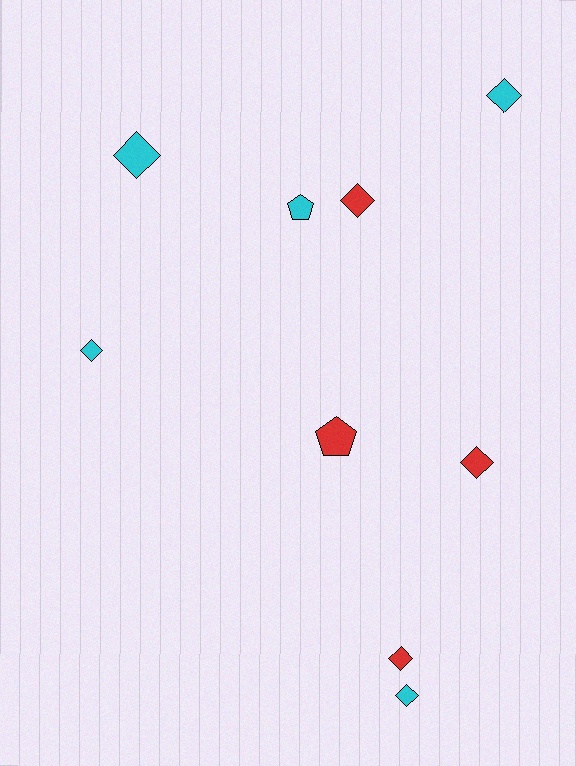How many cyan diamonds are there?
There are 4 cyan diamonds.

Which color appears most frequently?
Cyan, with 5 objects.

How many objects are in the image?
There are 9 objects.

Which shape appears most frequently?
Diamond, with 7 objects.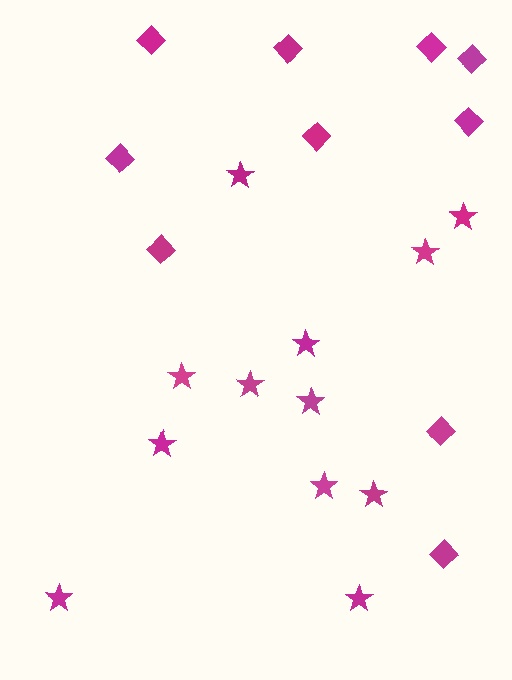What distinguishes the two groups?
There are 2 groups: one group of stars (12) and one group of diamonds (10).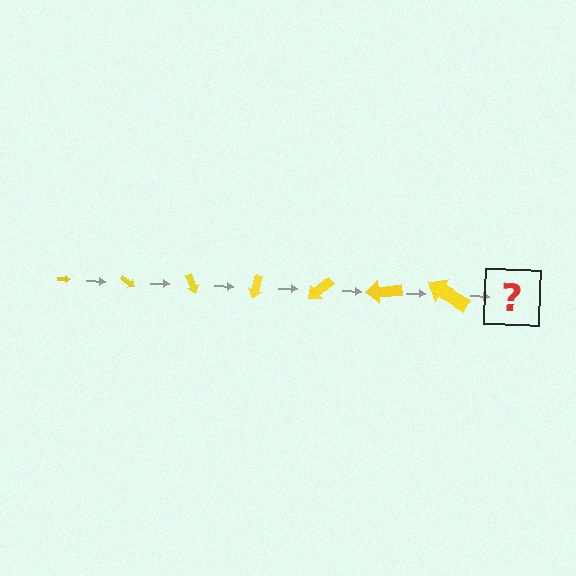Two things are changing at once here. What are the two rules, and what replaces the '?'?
The two rules are that the arrow grows larger each step and it rotates 35 degrees each step. The '?' should be an arrow, larger than the previous one and rotated 245 degrees from the start.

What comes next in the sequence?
The next element should be an arrow, larger than the previous one and rotated 245 degrees from the start.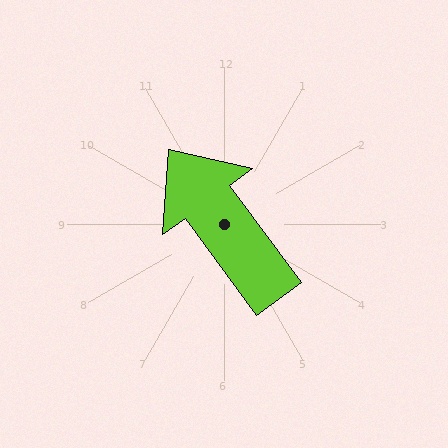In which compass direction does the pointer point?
Northwest.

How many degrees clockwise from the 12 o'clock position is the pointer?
Approximately 324 degrees.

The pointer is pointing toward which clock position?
Roughly 11 o'clock.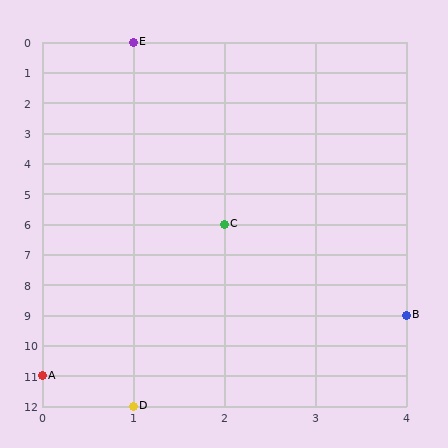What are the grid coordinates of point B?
Point B is at grid coordinates (4, 9).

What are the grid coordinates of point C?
Point C is at grid coordinates (2, 6).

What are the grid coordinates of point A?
Point A is at grid coordinates (0, 11).